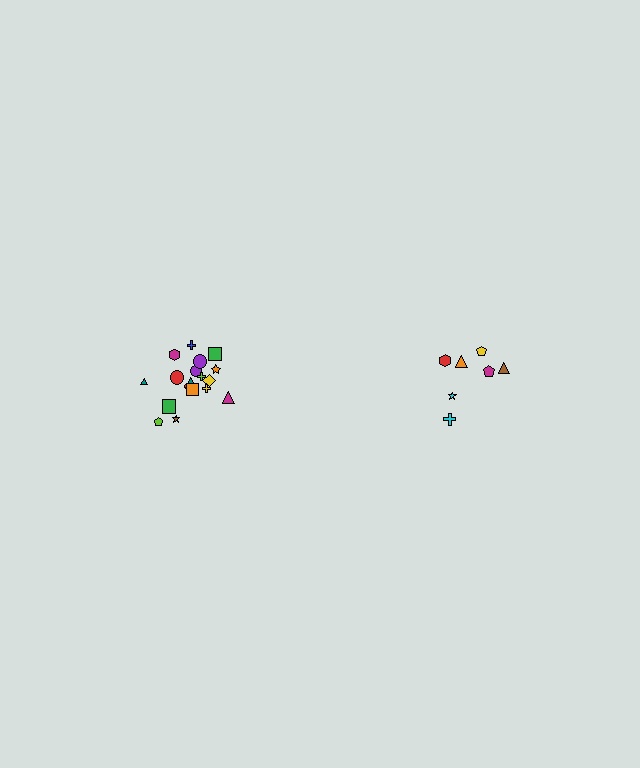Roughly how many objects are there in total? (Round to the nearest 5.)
Roughly 25 objects in total.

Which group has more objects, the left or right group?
The left group.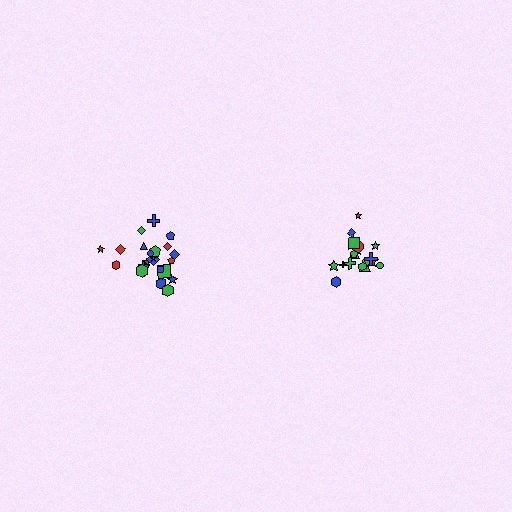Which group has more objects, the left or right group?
The left group.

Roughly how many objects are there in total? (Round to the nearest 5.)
Roughly 40 objects in total.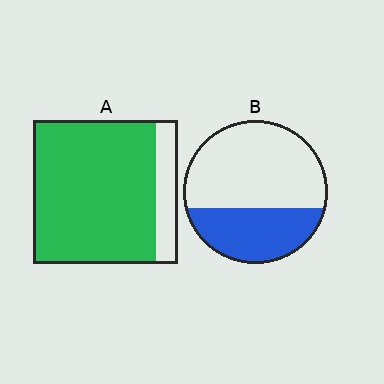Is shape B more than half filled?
No.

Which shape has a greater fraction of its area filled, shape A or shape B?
Shape A.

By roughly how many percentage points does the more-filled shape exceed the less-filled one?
By roughly 50 percentage points (A over B).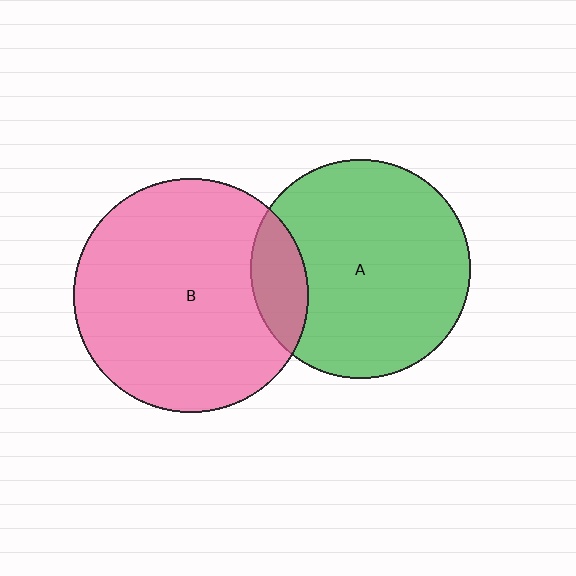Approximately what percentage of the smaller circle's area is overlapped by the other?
Approximately 15%.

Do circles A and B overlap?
Yes.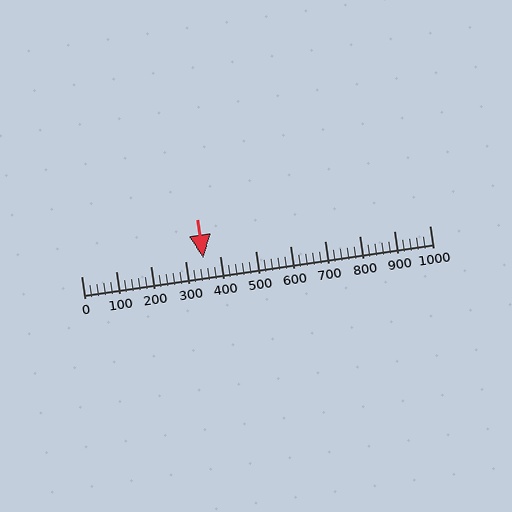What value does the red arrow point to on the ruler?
The red arrow points to approximately 352.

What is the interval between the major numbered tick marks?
The major tick marks are spaced 100 units apart.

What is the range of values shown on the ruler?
The ruler shows values from 0 to 1000.